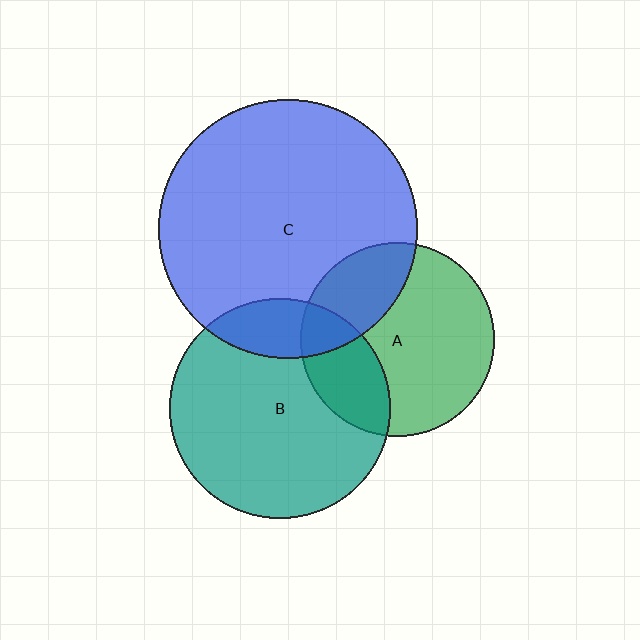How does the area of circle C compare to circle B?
Approximately 1.4 times.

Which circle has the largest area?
Circle C (blue).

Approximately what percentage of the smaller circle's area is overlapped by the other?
Approximately 25%.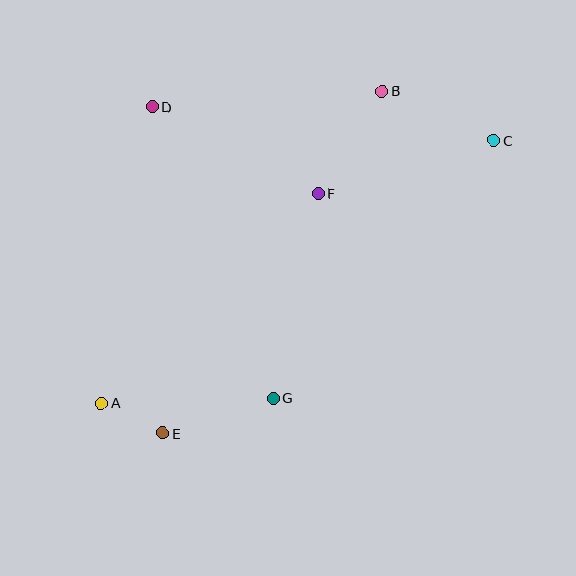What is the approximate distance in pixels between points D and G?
The distance between D and G is approximately 315 pixels.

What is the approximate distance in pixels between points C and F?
The distance between C and F is approximately 183 pixels.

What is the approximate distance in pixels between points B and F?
The distance between B and F is approximately 120 pixels.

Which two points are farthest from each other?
Points A and C are farthest from each other.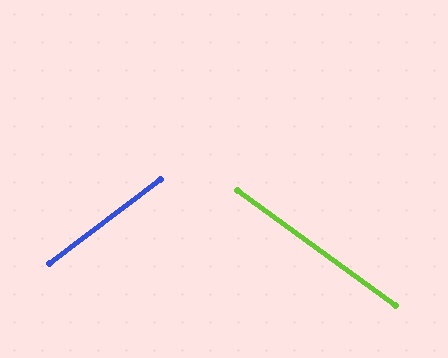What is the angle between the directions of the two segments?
Approximately 73 degrees.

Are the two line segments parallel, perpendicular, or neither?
Neither parallel nor perpendicular — they differ by about 73°.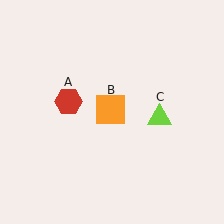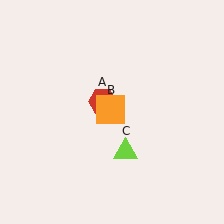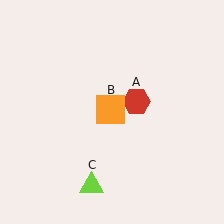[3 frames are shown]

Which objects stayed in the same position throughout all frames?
Orange square (object B) remained stationary.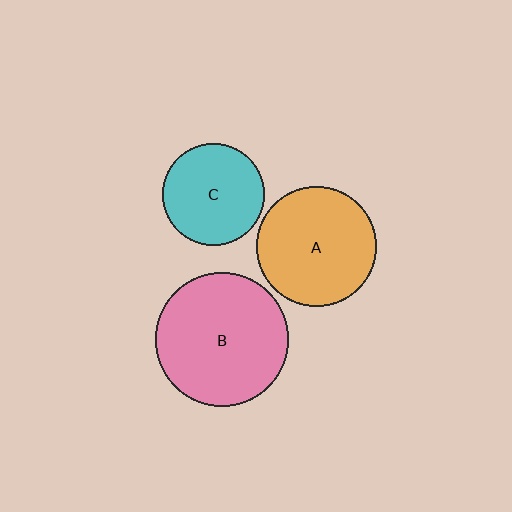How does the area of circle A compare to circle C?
Approximately 1.4 times.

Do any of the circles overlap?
No, none of the circles overlap.